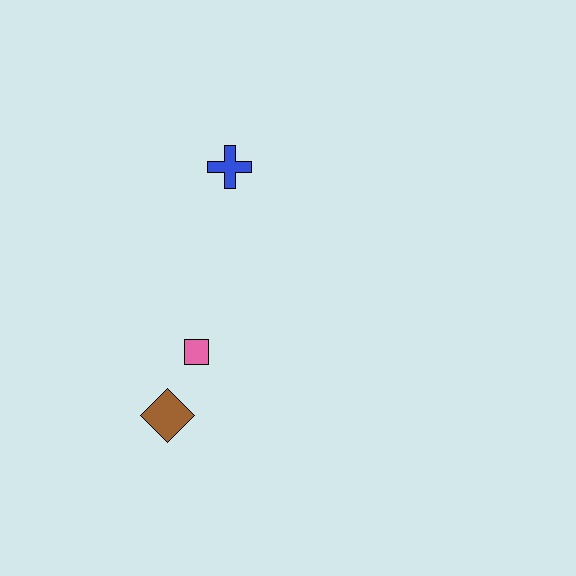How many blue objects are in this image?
There is 1 blue object.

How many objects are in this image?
There are 3 objects.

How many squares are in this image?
There is 1 square.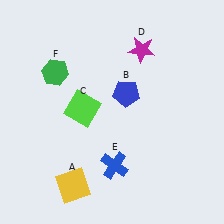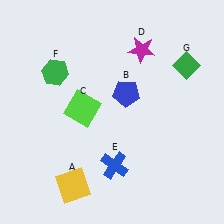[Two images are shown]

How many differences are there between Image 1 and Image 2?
There is 1 difference between the two images.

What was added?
A green diamond (G) was added in Image 2.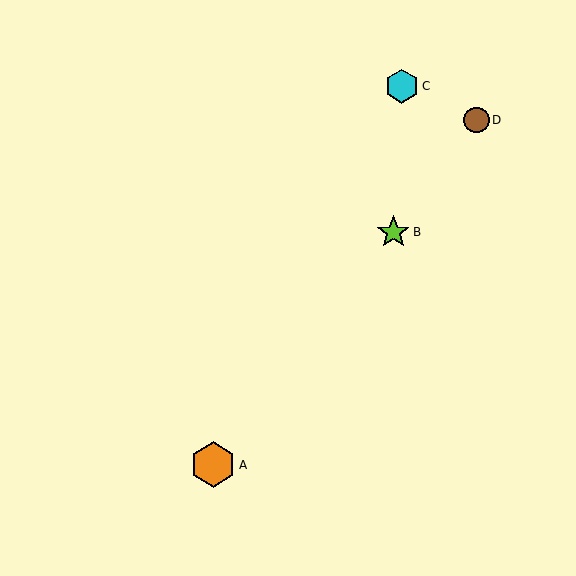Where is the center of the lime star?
The center of the lime star is at (393, 232).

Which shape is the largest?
The orange hexagon (labeled A) is the largest.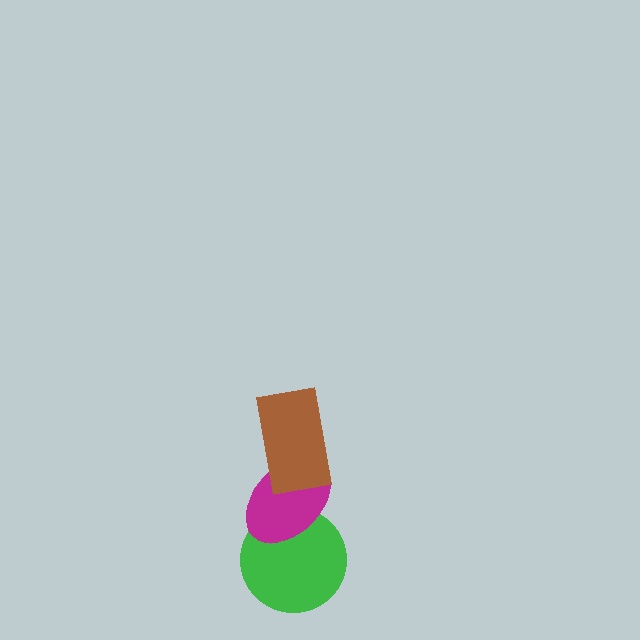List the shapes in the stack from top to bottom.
From top to bottom: the brown rectangle, the magenta ellipse, the green circle.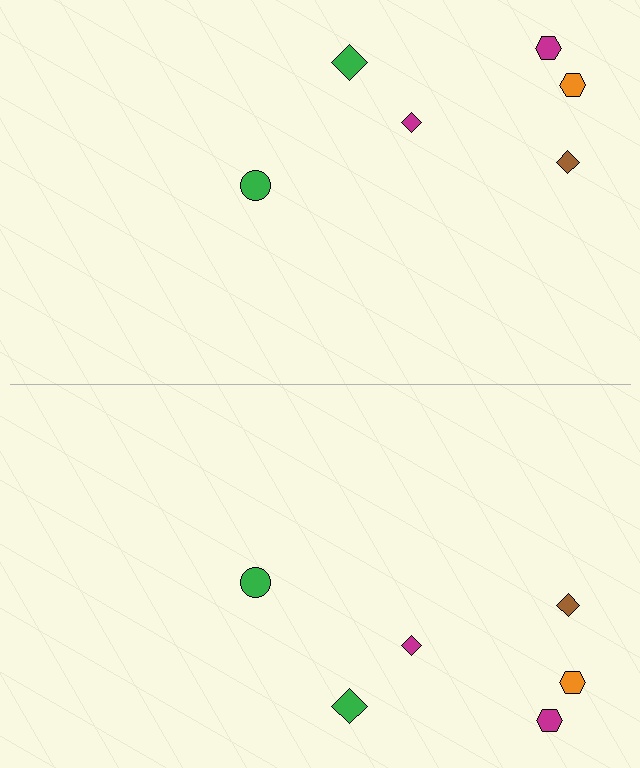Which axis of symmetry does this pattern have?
The pattern has a horizontal axis of symmetry running through the center of the image.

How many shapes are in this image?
There are 12 shapes in this image.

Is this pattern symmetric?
Yes, this pattern has bilateral (reflection) symmetry.